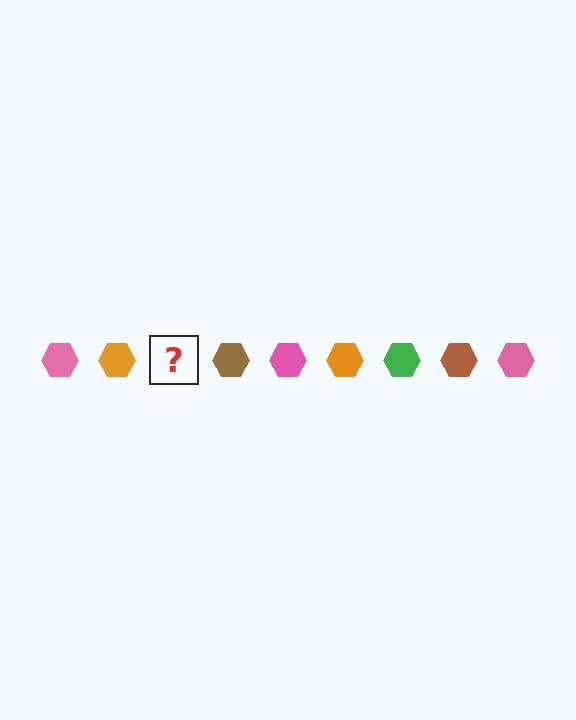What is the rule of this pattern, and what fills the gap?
The rule is that the pattern cycles through pink, orange, green, brown hexagons. The gap should be filled with a green hexagon.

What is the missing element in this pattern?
The missing element is a green hexagon.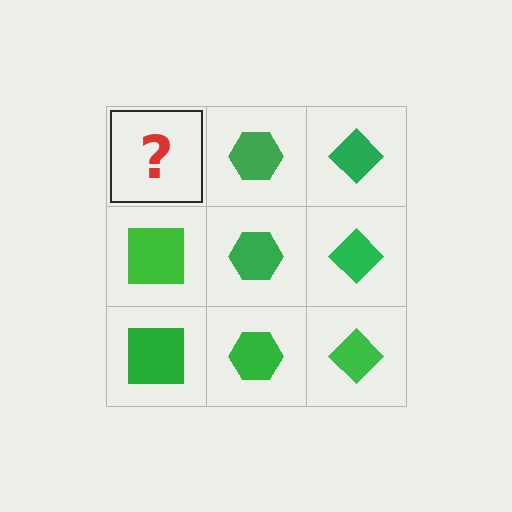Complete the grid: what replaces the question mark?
The question mark should be replaced with a green square.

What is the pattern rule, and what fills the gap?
The rule is that each column has a consistent shape. The gap should be filled with a green square.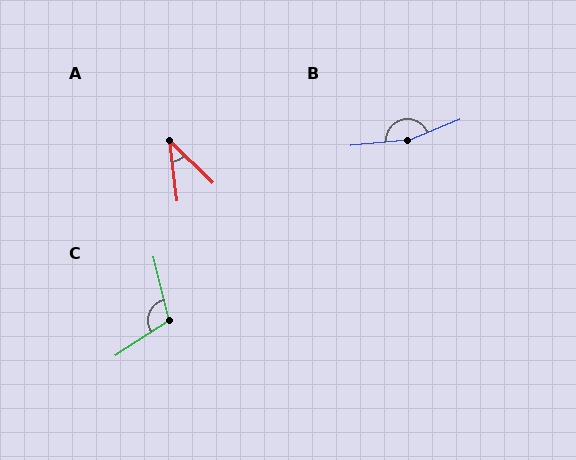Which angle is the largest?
B, at approximately 163 degrees.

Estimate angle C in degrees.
Approximately 109 degrees.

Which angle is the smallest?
A, at approximately 39 degrees.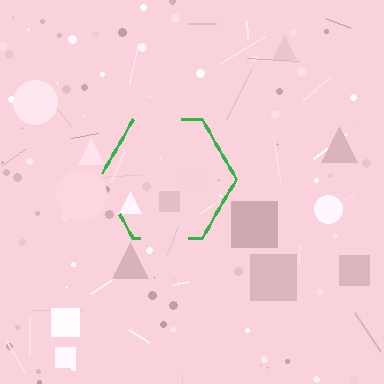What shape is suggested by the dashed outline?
The dashed outline suggests a hexagon.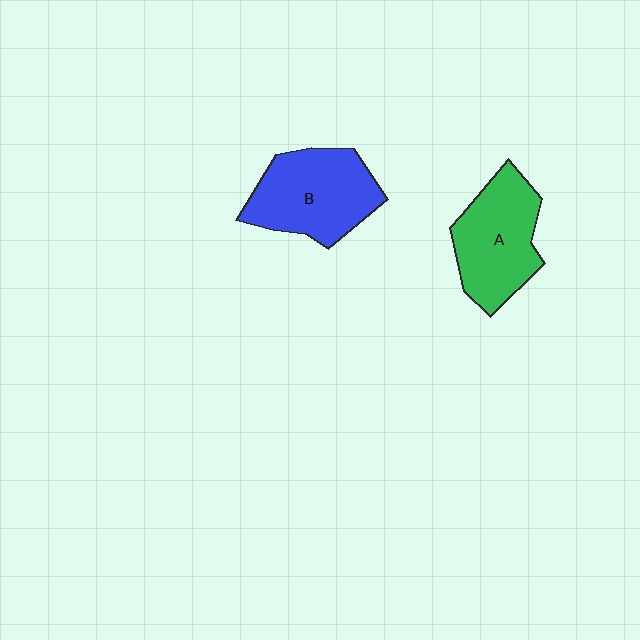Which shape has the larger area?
Shape B (blue).